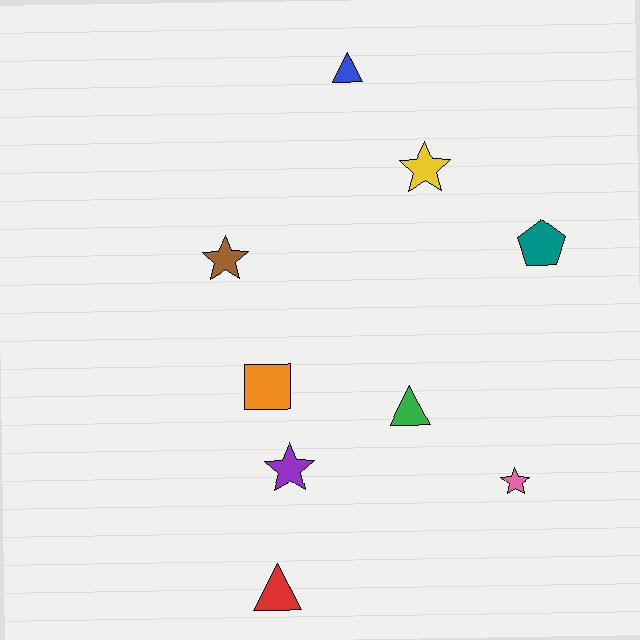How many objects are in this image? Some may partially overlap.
There are 9 objects.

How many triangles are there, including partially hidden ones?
There are 3 triangles.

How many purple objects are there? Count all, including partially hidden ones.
There is 1 purple object.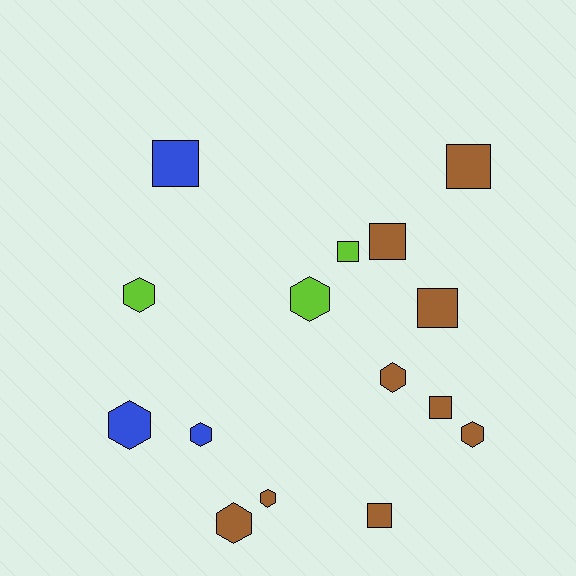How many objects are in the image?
There are 15 objects.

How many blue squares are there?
There is 1 blue square.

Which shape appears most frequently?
Hexagon, with 8 objects.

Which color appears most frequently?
Brown, with 9 objects.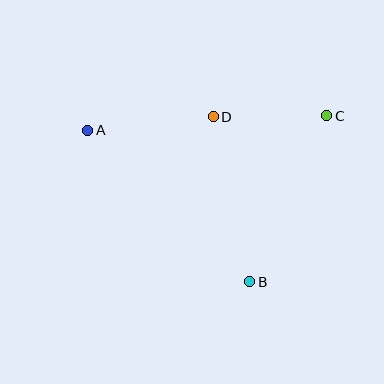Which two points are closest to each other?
Points C and D are closest to each other.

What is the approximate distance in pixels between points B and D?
The distance between B and D is approximately 169 pixels.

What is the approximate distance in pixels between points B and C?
The distance between B and C is approximately 183 pixels.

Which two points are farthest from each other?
Points A and C are farthest from each other.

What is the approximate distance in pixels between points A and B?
The distance between A and B is approximately 222 pixels.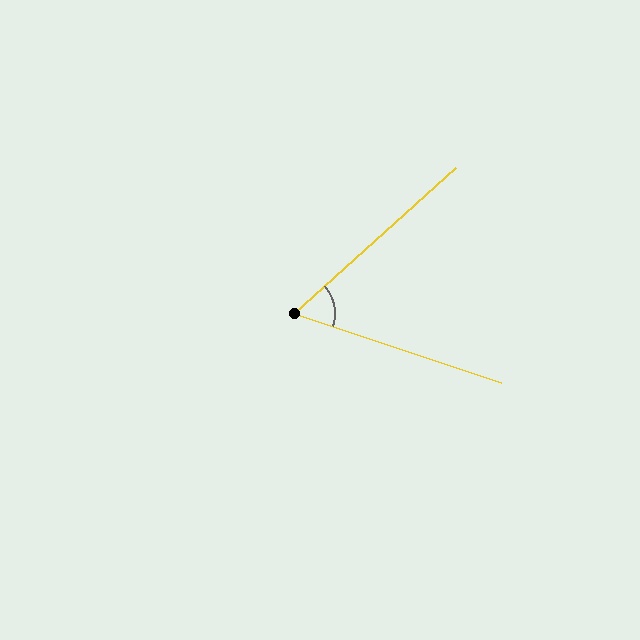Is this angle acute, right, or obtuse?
It is acute.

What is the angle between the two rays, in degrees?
Approximately 61 degrees.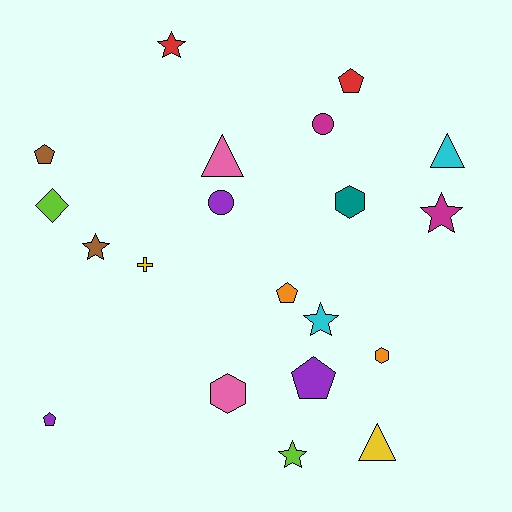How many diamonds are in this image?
There is 1 diamond.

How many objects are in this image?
There are 20 objects.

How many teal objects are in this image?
There is 1 teal object.